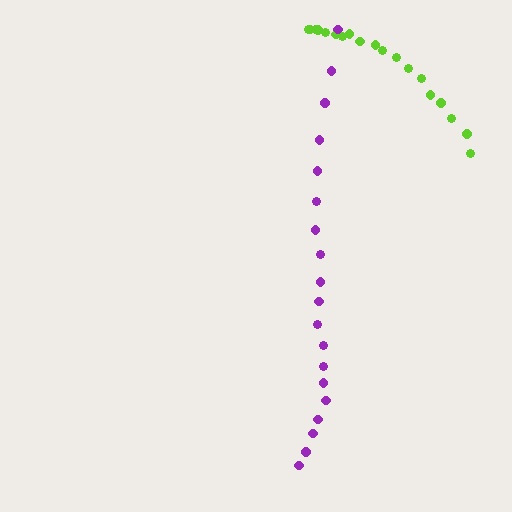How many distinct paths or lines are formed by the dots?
There are 2 distinct paths.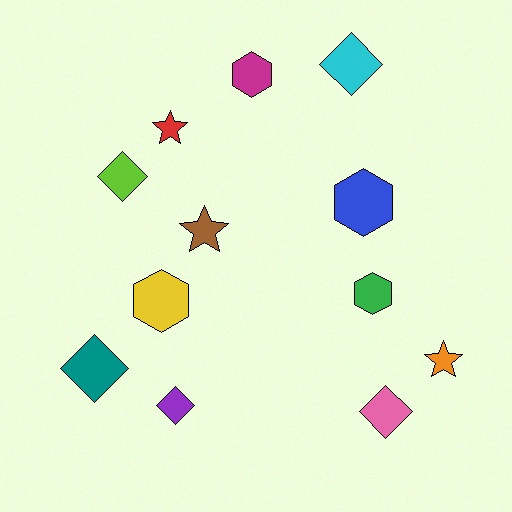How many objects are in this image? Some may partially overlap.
There are 12 objects.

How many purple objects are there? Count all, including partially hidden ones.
There is 1 purple object.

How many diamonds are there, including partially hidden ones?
There are 5 diamonds.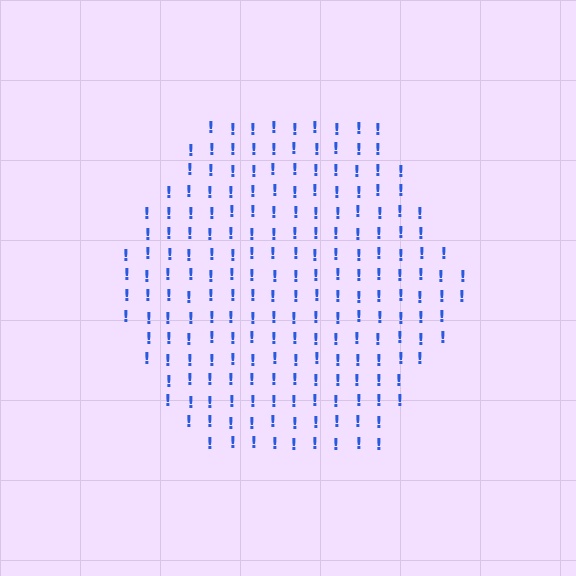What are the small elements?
The small elements are exclamation marks.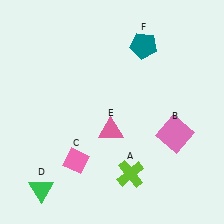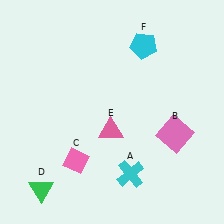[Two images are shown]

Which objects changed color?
A changed from lime to cyan. F changed from teal to cyan.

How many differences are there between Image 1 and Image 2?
There are 2 differences between the two images.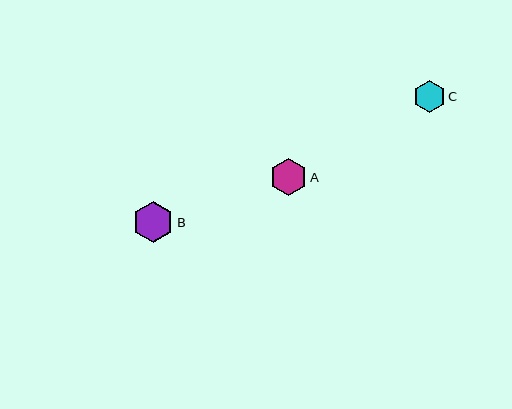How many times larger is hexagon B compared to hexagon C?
Hexagon B is approximately 1.3 times the size of hexagon C.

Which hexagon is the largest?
Hexagon B is the largest with a size of approximately 41 pixels.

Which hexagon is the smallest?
Hexagon C is the smallest with a size of approximately 32 pixels.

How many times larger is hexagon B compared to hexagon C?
Hexagon B is approximately 1.3 times the size of hexagon C.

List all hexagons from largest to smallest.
From largest to smallest: B, A, C.